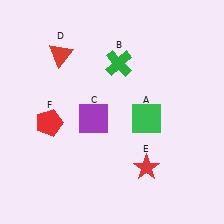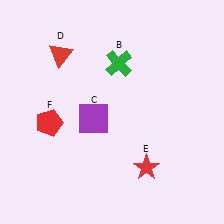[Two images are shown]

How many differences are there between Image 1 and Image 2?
There is 1 difference between the two images.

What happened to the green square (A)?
The green square (A) was removed in Image 2. It was in the bottom-right area of Image 1.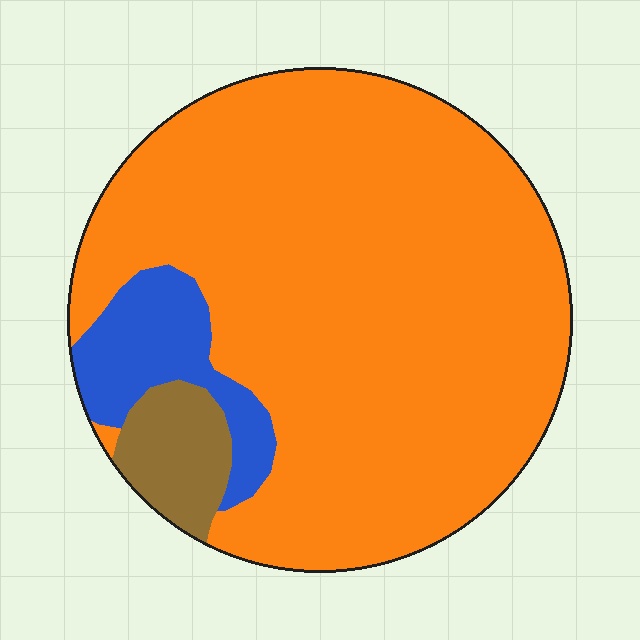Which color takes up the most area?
Orange, at roughly 85%.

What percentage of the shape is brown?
Brown covers roughly 5% of the shape.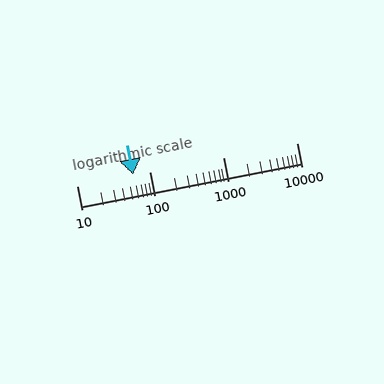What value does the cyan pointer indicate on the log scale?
The pointer indicates approximately 59.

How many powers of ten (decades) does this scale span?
The scale spans 3 decades, from 10 to 10000.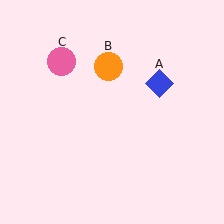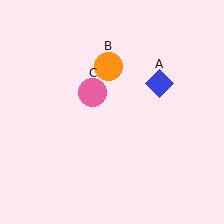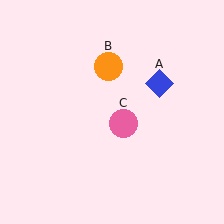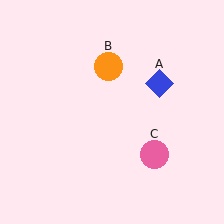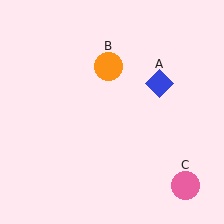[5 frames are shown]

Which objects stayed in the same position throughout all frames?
Blue diamond (object A) and orange circle (object B) remained stationary.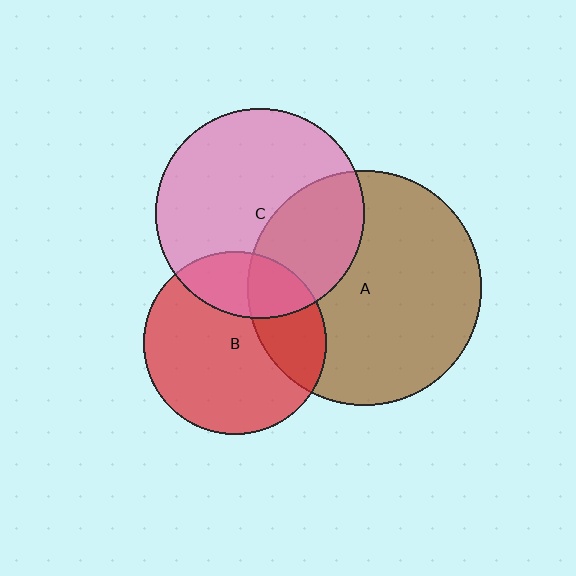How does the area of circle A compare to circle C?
Approximately 1.3 times.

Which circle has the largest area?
Circle A (brown).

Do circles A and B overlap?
Yes.